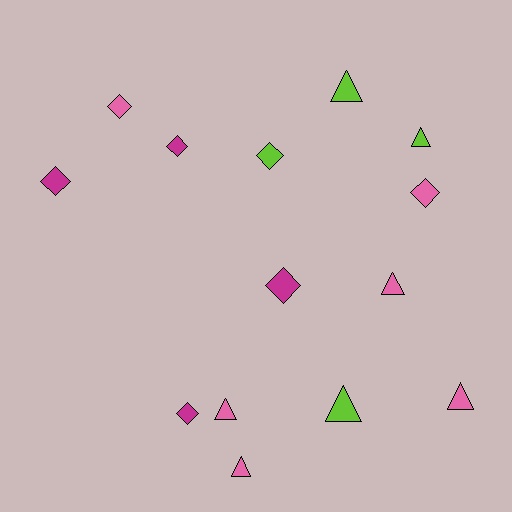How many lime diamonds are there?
There is 1 lime diamond.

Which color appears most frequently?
Pink, with 6 objects.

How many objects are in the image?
There are 14 objects.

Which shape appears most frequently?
Triangle, with 7 objects.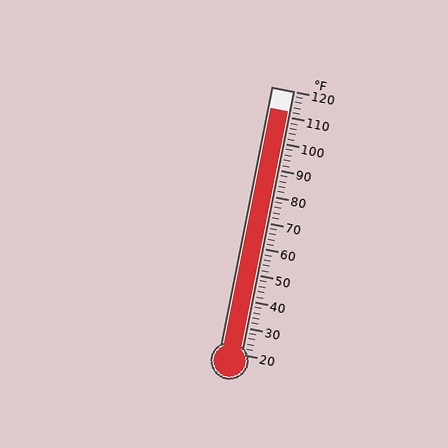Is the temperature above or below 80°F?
The temperature is above 80°F.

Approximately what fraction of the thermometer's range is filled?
The thermometer is filled to approximately 90% of its range.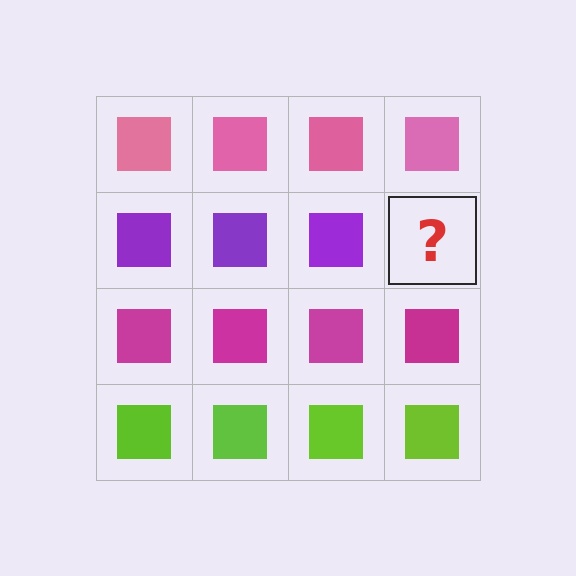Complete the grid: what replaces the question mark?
The question mark should be replaced with a purple square.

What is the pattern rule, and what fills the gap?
The rule is that each row has a consistent color. The gap should be filled with a purple square.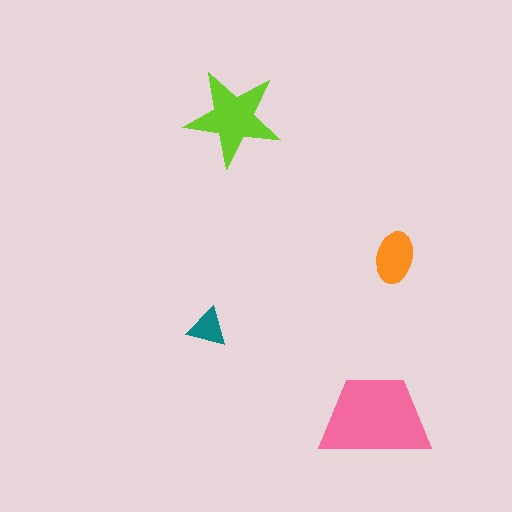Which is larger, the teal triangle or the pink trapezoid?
The pink trapezoid.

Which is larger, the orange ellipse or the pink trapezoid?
The pink trapezoid.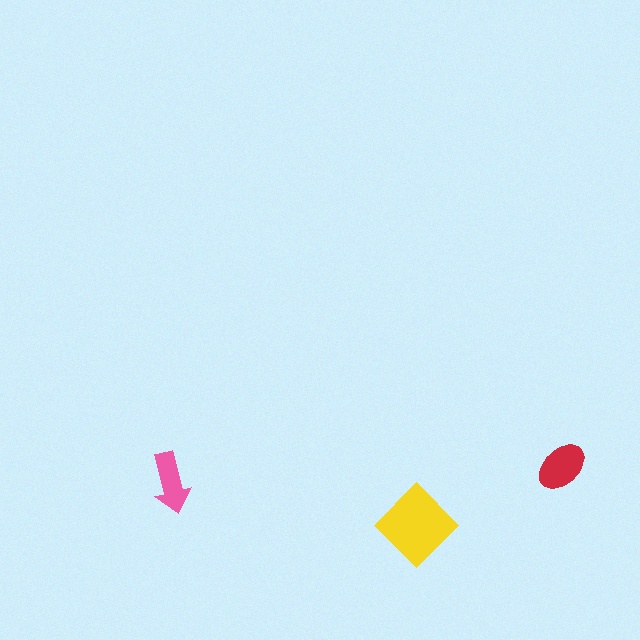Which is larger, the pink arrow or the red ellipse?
The red ellipse.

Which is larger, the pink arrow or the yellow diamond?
The yellow diamond.